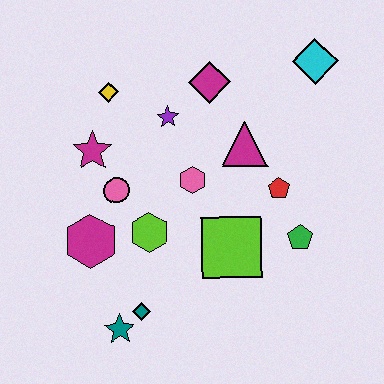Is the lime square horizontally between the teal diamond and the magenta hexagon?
No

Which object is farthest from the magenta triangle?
The teal star is farthest from the magenta triangle.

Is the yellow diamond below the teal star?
No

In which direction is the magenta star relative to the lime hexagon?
The magenta star is above the lime hexagon.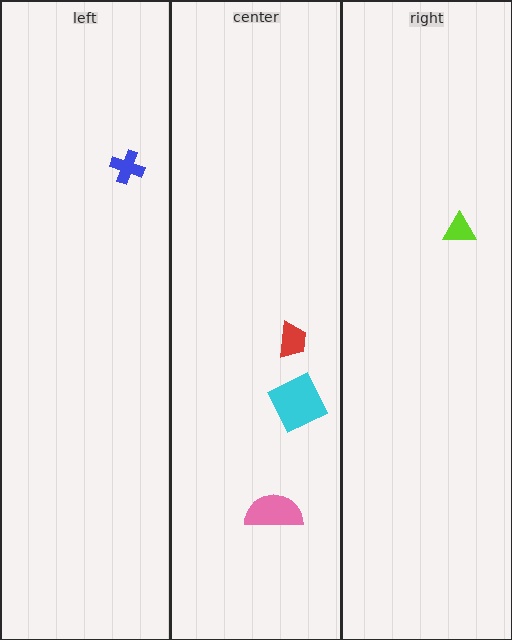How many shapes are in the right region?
1.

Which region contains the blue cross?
The left region.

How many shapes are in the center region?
3.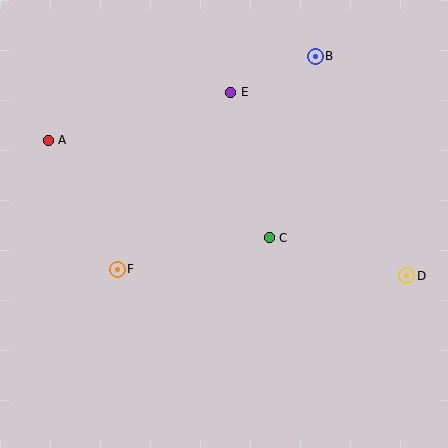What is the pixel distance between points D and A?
The distance between D and A is 383 pixels.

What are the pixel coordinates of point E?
Point E is at (231, 92).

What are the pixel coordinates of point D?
Point D is at (407, 276).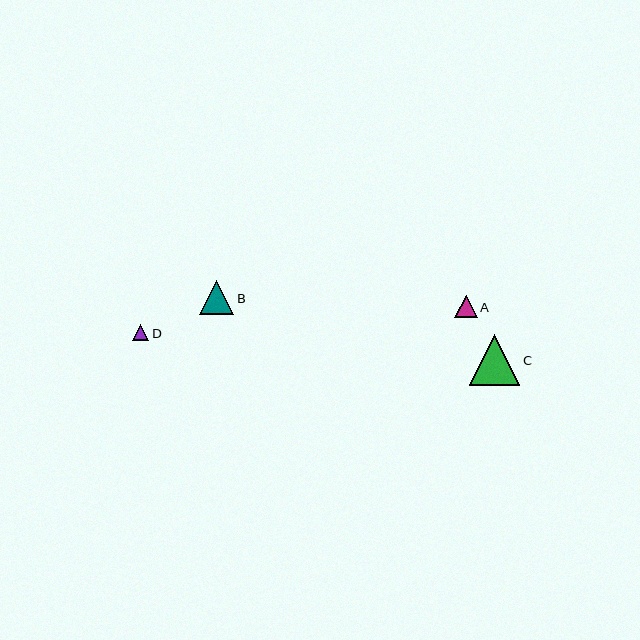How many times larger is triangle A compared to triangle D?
Triangle A is approximately 1.4 times the size of triangle D.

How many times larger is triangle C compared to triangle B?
Triangle C is approximately 1.5 times the size of triangle B.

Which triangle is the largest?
Triangle C is the largest with a size of approximately 51 pixels.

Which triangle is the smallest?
Triangle D is the smallest with a size of approximately 17 pixels.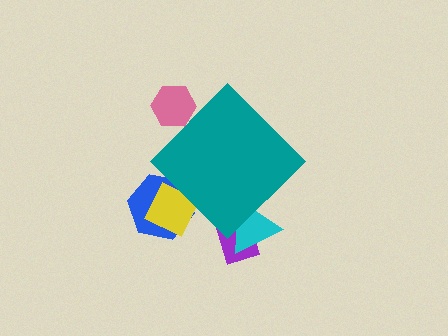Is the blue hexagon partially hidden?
Yes, the blue hexagon is partially hidden behind the teal diamond.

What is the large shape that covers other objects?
A teal diamond.